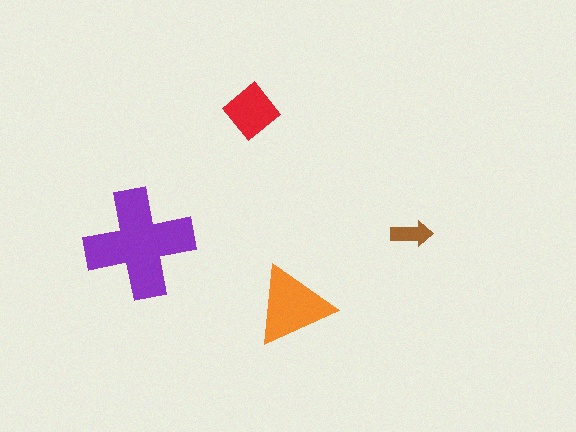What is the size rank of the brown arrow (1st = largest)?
4th.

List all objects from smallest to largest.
The brown arrow, the red diamond, the orange triangle, the purple cross.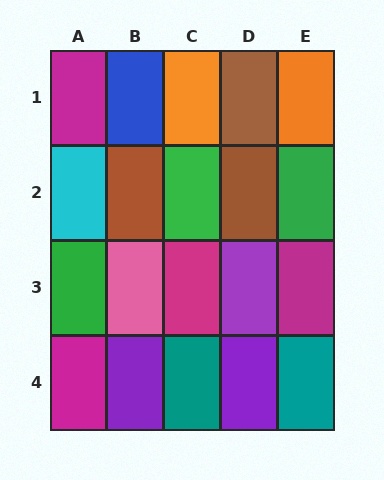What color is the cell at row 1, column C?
Orange.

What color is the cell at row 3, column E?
Magenta.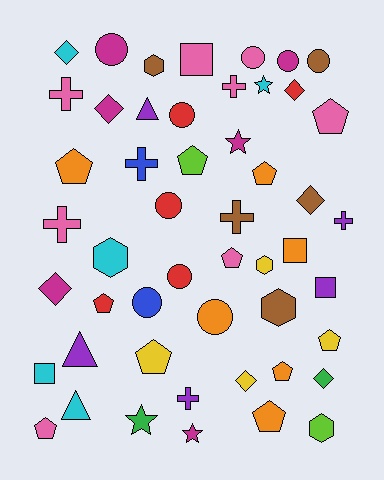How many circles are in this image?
There are 9 circles.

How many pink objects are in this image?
There are 8 pink objects.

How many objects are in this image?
There are 50 objects.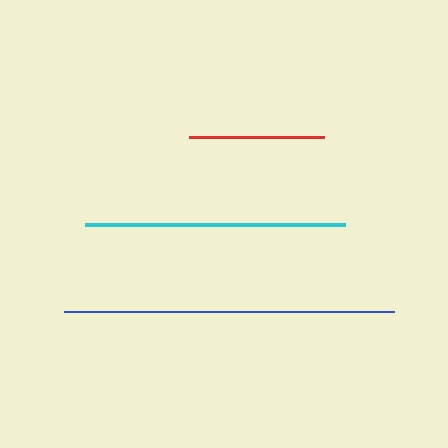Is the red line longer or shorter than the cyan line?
The cyan line is longer than the red line.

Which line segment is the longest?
The blue line is the longest at approximately 330 pixels.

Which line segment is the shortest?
The red line is the shortest at approximately 135 pixels.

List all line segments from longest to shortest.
From longest to shortest: blue, cyan, red.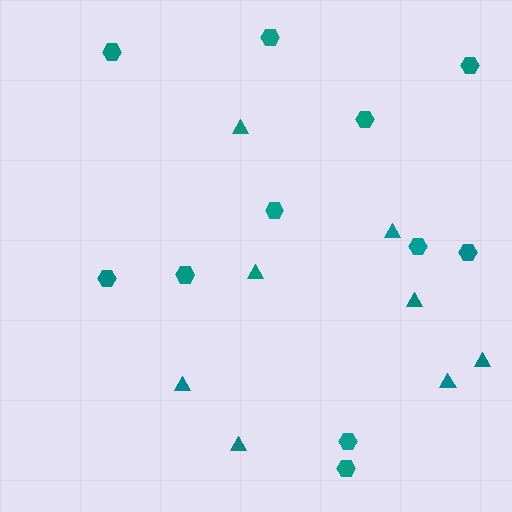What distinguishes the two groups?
There are 2 groups: one group of triangles (8) and one group of hexagons (11).